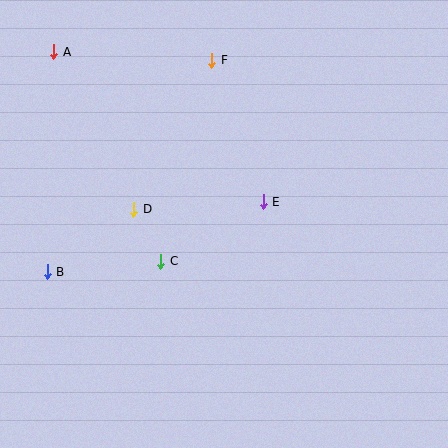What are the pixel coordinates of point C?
Point C is at (161, 261).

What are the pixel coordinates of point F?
Point F is at (212, 60).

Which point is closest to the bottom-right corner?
Point E is closest to the bottom-right corner.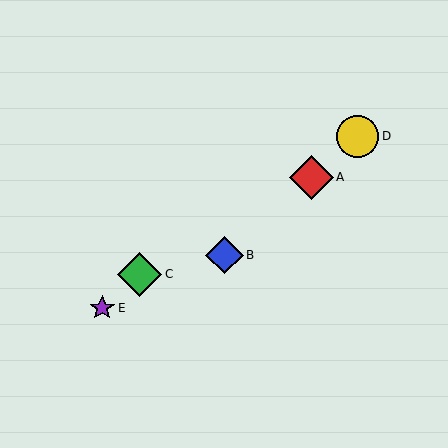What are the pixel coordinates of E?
Object E is at (102, 308).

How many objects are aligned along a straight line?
3 objects (A, B, D) are aligned along a straight line.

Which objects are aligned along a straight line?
Objects A, B, D are aligned along a straight line.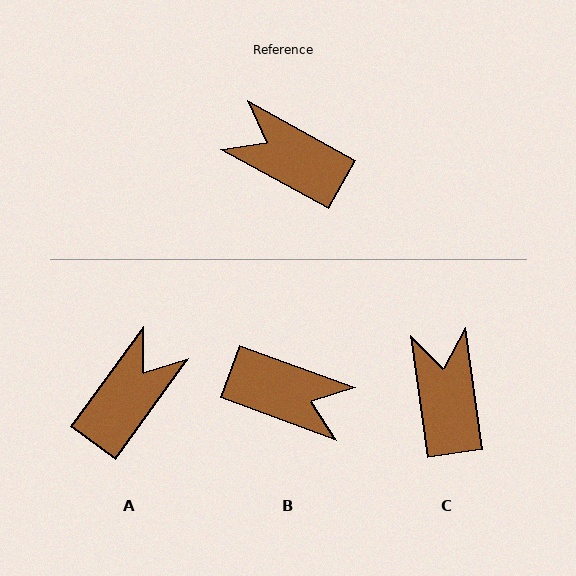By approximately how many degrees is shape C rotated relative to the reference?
Approximately 53 degrees clockwise.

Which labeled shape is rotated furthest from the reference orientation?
B, about 171 degrees away.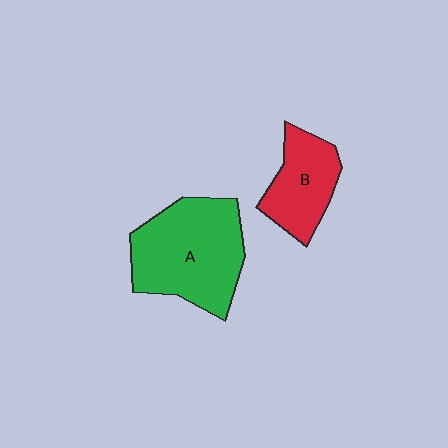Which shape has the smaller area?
Shape B (red).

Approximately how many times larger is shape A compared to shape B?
Approximately 1.8 times.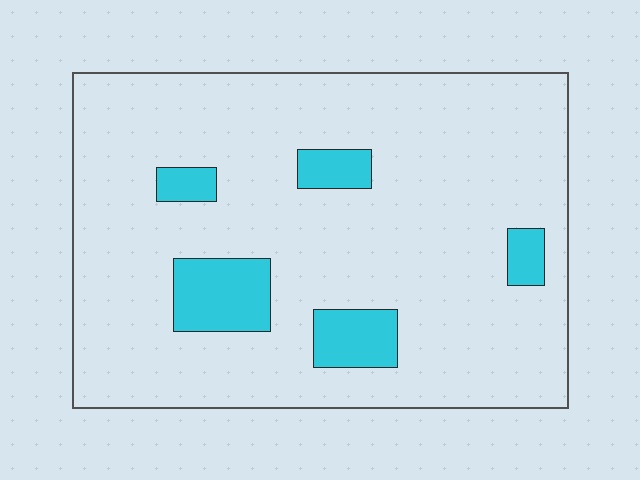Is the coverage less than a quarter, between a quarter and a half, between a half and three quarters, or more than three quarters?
Less than a quarter.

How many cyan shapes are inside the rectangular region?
5.